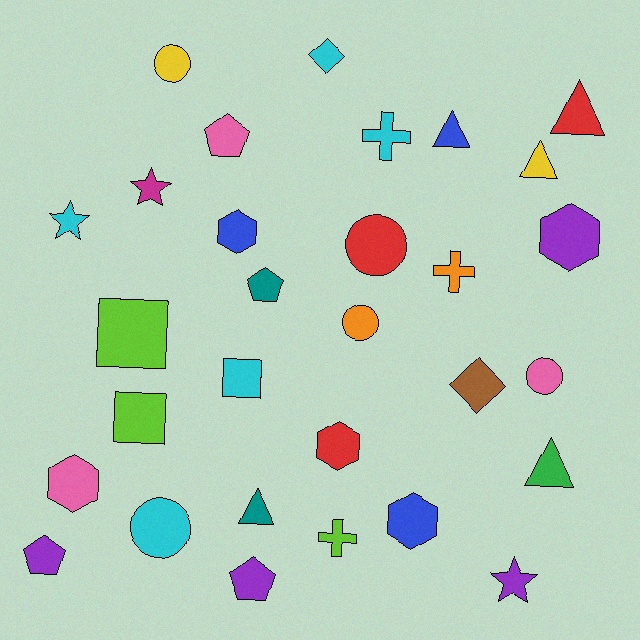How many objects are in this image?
There are 30 objects.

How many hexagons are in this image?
There are 5 hexagons.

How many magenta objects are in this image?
There is 1 magenta object.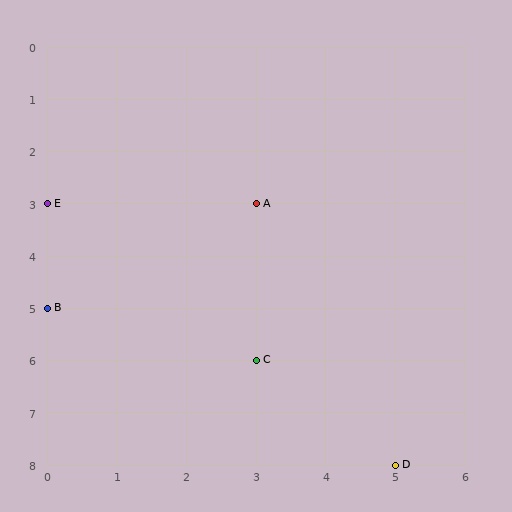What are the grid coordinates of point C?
Point C is at grid coordinates (3, 6).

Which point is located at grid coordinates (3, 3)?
Point A is at (3, 3).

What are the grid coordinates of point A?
Point A is at grid coordinates (3, 3).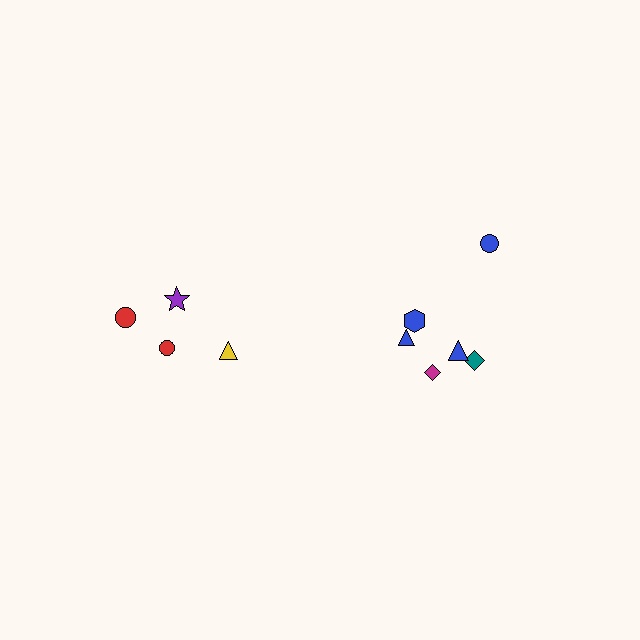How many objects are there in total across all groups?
There are 10 objects.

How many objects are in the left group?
There are 4 objects.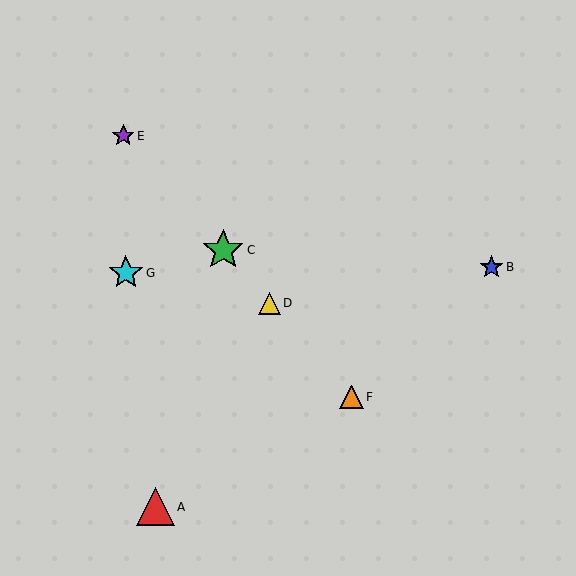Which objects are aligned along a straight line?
Objects C, D, E, F are aligned along a straight line.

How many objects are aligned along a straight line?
4 objects (C, D, E, F) are aligned along a straight line.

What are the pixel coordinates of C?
Object C is at (223, 250).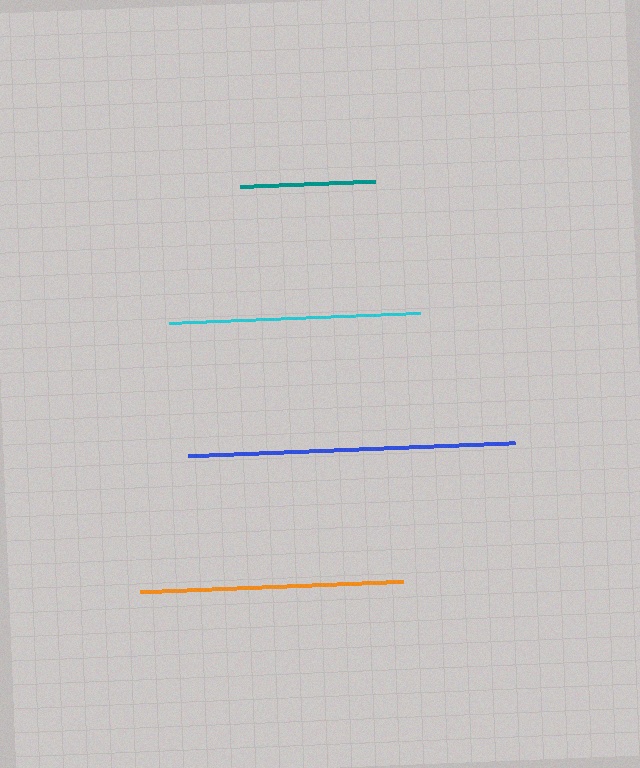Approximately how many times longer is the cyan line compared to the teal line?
The cyan line is approximately 1.9 times the length of the teal line.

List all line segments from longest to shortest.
From longest to shortest: blue, orange, cyan, teal.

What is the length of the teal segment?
The teal segment is approximately 134 pixels long.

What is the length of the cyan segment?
The cyan segment is approximately 251 pixels long.